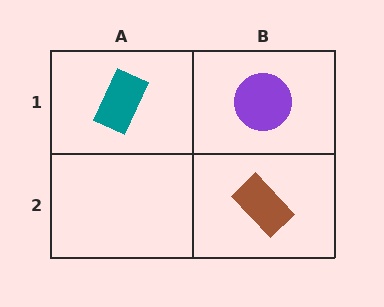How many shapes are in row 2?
1 shape.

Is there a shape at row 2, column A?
No, that cell is empty.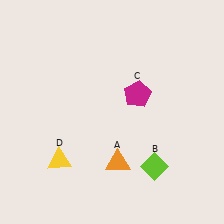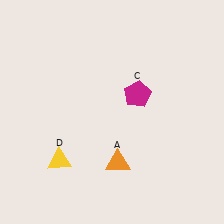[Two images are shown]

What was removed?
The lime diamond (B) was removed in Image 2.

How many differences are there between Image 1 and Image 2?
There is 1 difference between the two images.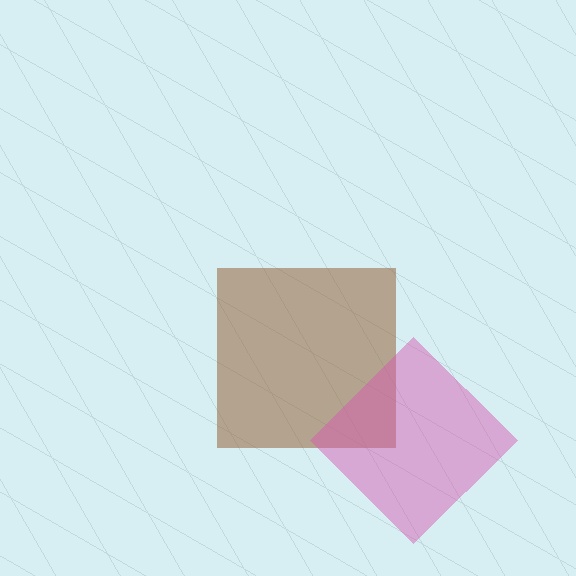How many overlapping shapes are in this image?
There are 2 overlapping shapes in the image.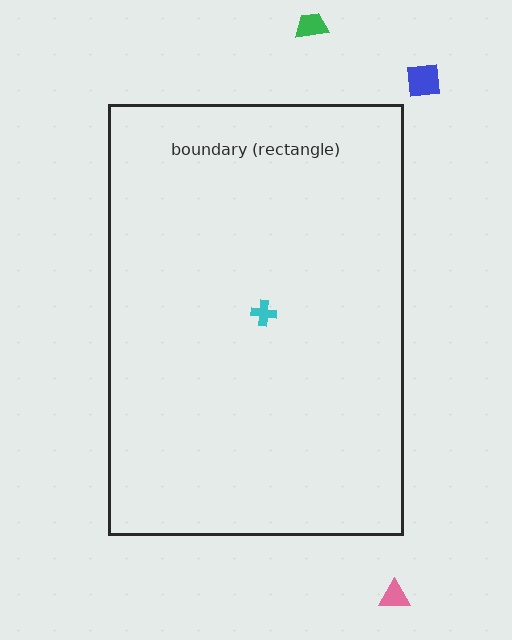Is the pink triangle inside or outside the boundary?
Outside.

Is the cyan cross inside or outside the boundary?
Inside.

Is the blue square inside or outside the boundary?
Outside.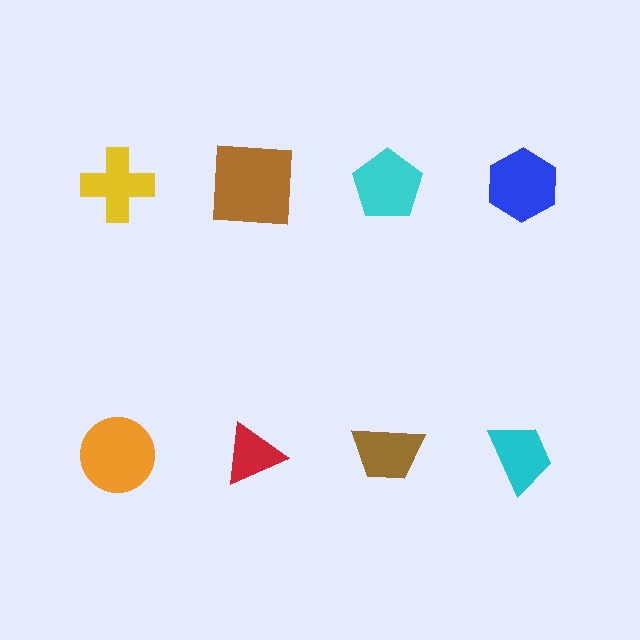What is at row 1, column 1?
A yellow cross.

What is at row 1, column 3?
A cyan pentagon.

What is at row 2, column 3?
A brown trapezoid.